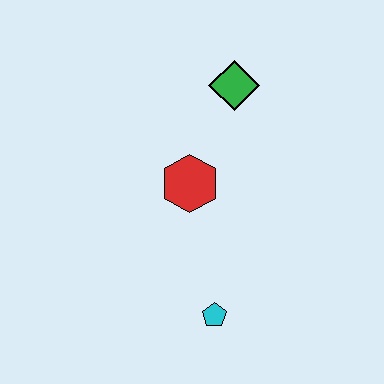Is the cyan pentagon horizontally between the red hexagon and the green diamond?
Yes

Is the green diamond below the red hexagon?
No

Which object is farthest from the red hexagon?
The cyan pentagon is farthest from the red hexagon.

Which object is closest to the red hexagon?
The green diamond is closest to the red hexagon.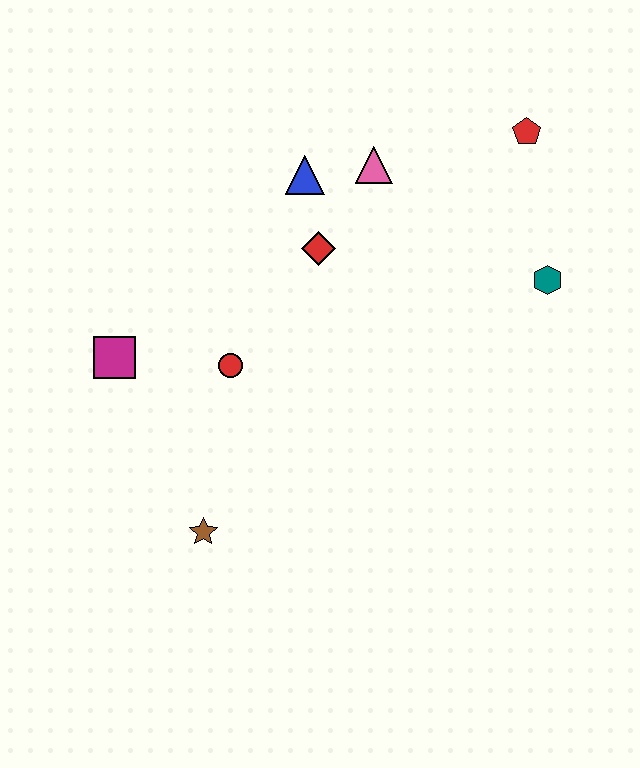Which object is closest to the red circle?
The magenta square is closest to the red circle.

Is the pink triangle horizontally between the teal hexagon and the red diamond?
Yes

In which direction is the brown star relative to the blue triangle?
The brown star is below the blue triangle.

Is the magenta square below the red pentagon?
Yes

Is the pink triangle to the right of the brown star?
Yes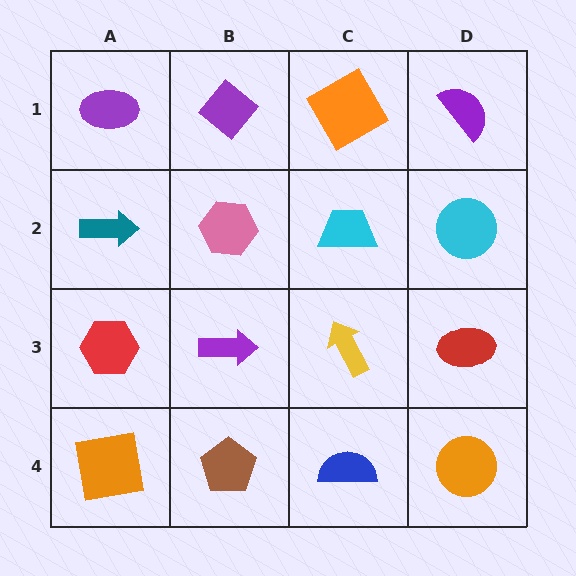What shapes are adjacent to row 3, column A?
A teal arrow (row 2, column A), an orange square (row 4, column A), a purple arrow (row 3, column B).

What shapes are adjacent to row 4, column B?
A purple arrow (row 3, column B), an orange square (row 4, column A), a blue semicircle (row 4, column C).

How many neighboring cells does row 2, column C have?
4.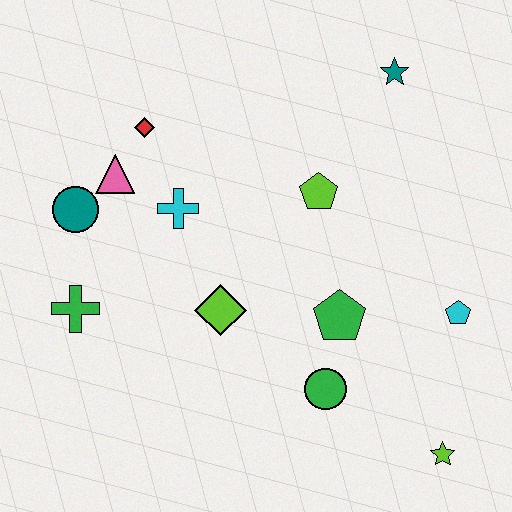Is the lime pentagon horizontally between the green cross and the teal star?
Yes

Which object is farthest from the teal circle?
The lime star is farthest from the teal circle.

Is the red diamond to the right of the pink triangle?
Yes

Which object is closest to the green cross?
The teal circle is closest to the green cross.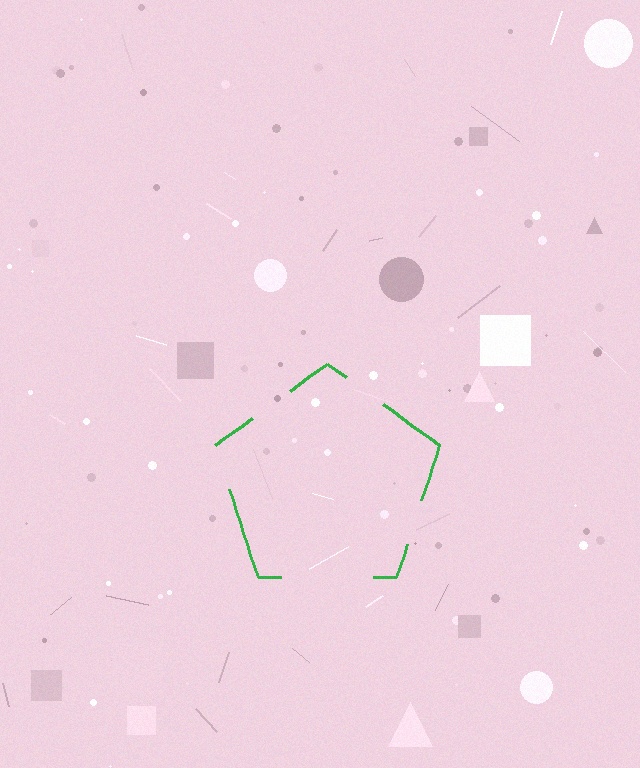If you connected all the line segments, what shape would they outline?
They would outline a pentagon.